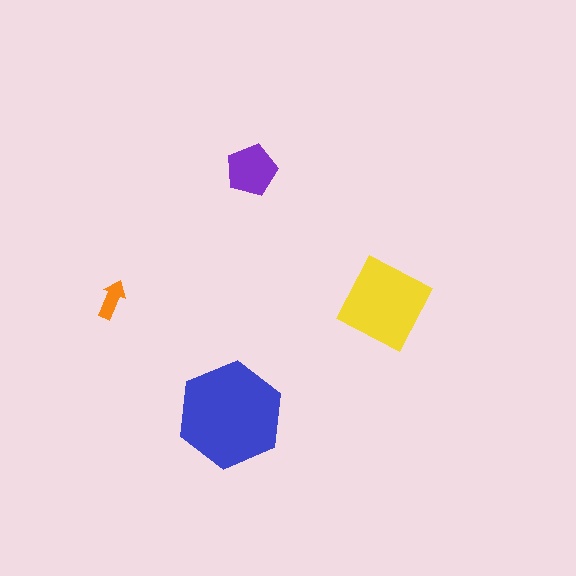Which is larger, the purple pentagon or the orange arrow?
The purple pentagon.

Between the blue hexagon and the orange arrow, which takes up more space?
The blue hexagon.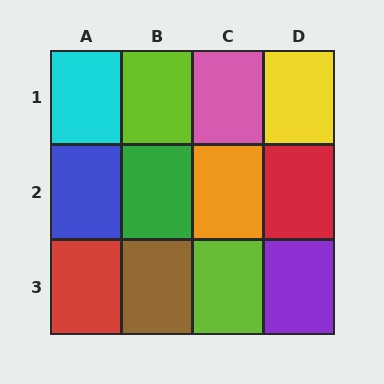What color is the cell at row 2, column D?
Red.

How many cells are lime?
2 cells are lime.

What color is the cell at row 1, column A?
Cyan.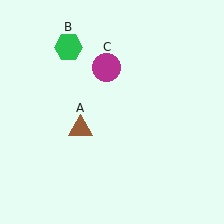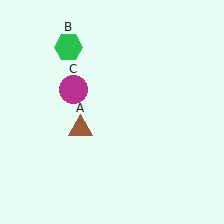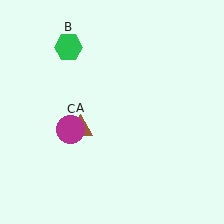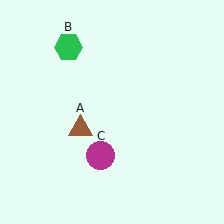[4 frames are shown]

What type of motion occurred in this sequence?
The magenta circle (object C) rotated counterclockwise around the center of the scene.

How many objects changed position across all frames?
1 object changed position: magenta circle (object C).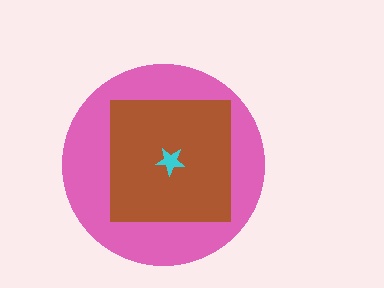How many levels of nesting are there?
3.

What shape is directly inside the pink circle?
The brown square.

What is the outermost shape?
The pink circle.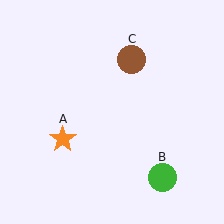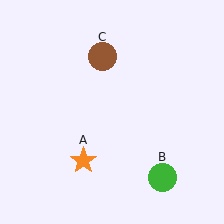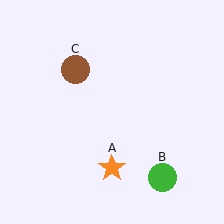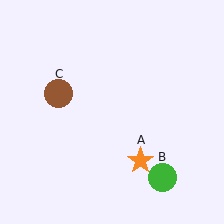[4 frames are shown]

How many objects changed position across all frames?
2 objects changed position: orange star (object A), brown circle (object C).